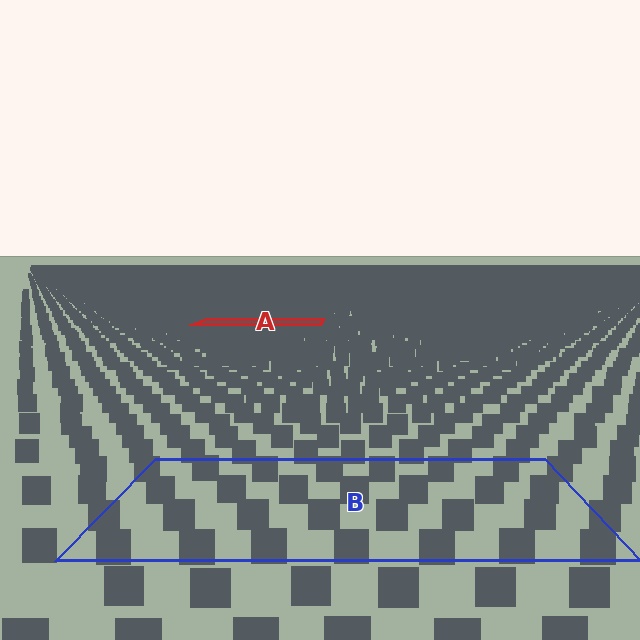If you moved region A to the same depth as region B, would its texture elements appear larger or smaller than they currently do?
They would appear larger. At a closer depth, the same texture elements are projected at a bigger on-screen size.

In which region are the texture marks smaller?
The texture marks are smaller in region A, because it is farther away.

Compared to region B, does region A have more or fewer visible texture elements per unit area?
Region A has more texture elements per unit area — they are packed more densely because it is farther away.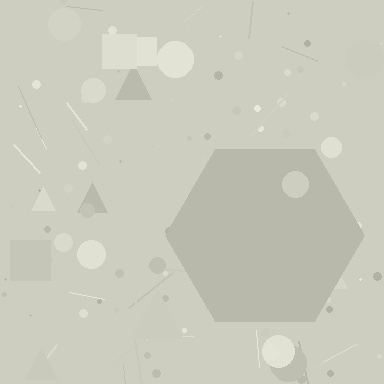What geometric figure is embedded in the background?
A hexagon is embedded in the background.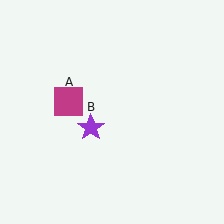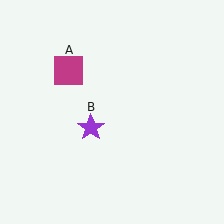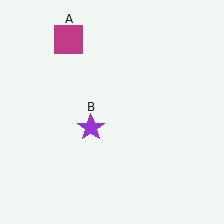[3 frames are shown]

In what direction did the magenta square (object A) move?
The magenta square (object A) moved up.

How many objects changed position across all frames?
1 object changed position: magenta square (object A).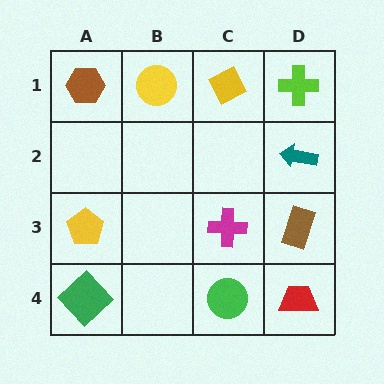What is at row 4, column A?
A green diamond.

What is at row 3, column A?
A yellow pentagon.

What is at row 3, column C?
A magenta cross.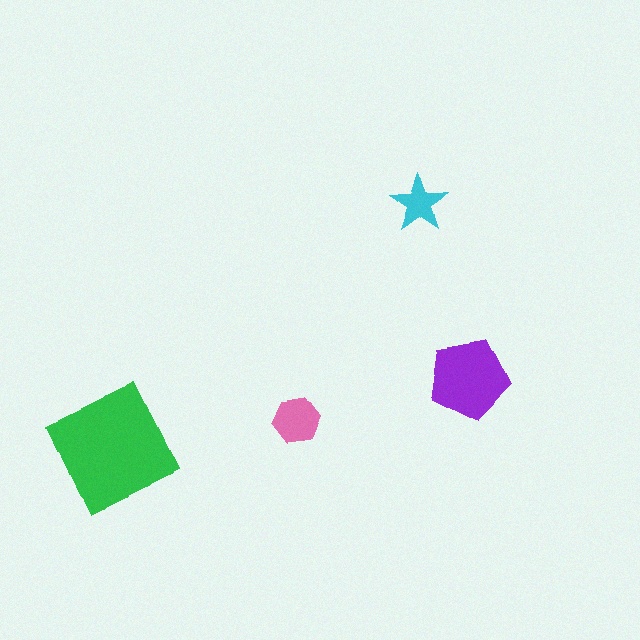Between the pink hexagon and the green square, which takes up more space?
The green square.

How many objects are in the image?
There are 4 objects in the image.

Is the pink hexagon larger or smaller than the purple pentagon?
Smaller.